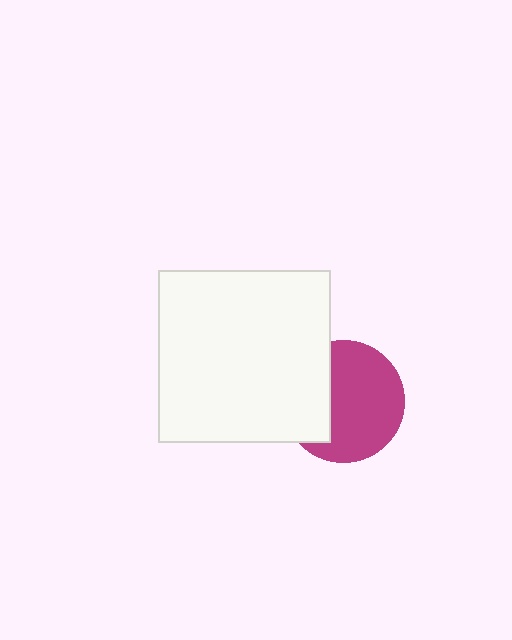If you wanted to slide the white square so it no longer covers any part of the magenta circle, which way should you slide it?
Slide it left — that is the most direct way to separate the two shapes.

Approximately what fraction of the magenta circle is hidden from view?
Roughly 34% of the magenta circle is hidden behind the white square.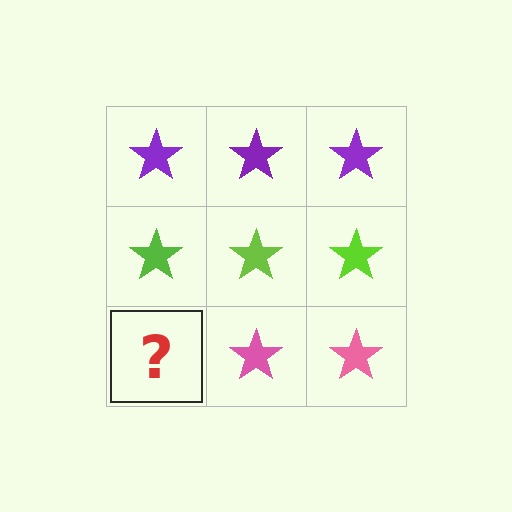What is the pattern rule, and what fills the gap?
The rule is that each row has a consistent color. The gap should be filled with a pink star.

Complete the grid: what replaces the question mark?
The question mark should be replaced with a pink star.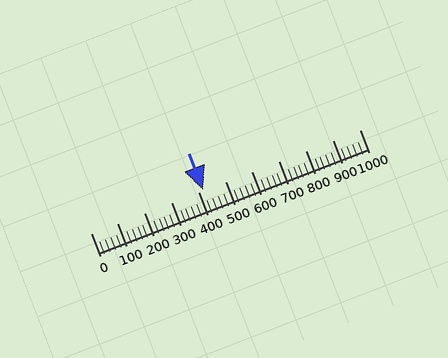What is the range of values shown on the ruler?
The ruler shows values from 0 to 1000.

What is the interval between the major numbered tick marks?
The major tick marks are spaced 100 units apart.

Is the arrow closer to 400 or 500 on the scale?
The arrow is closer to 400.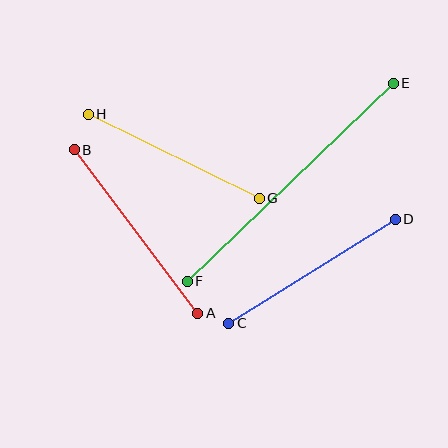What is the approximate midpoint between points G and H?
The midpoint is at approximately (174, 156) pixels.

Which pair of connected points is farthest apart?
Points E and F are farthest apart.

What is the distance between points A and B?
The distance is approximately 205 pixels.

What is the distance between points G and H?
The distance is approximately 191 pixels.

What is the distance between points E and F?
The distance is approximately 286 pixels.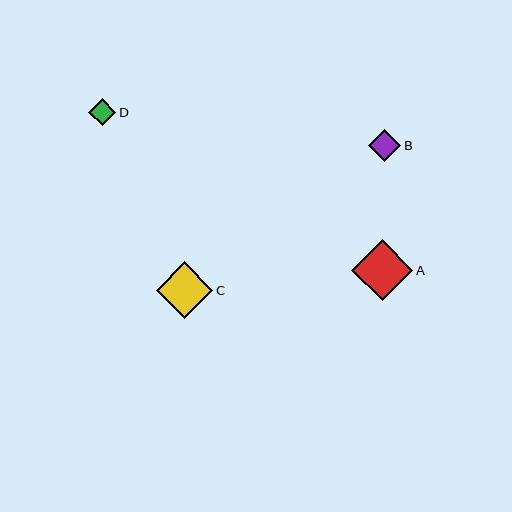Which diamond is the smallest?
Diamond D is the smallest with a size of approximately 27 pixels.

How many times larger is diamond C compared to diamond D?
Diamond C is approximately 2.1 times the size of diamond D.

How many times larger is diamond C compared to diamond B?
Diamond C is approximately 1.8 times the size of diamond B.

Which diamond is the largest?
Diamond A is the largest with a size of approximately 61 pixels.